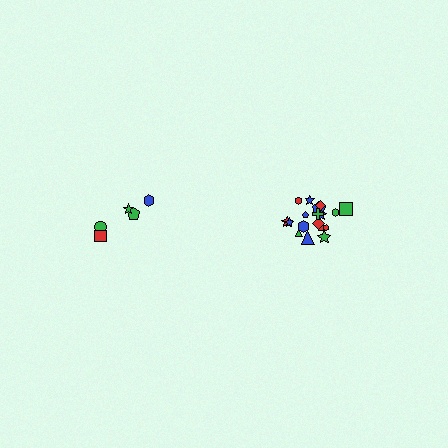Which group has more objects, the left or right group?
The right group.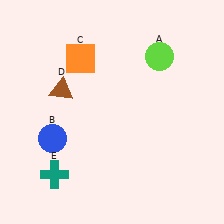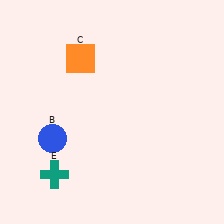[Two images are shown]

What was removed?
The lime circle (A), the brown triangle (D) were removed in Image 2.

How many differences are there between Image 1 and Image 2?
There are 2 differences between the two images.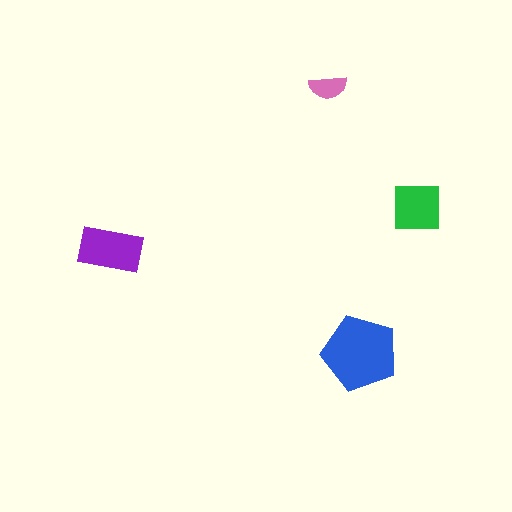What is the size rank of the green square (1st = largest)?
3rd.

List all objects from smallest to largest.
The pink semicircle, the green square, the purple rectangle, the blue pentagon.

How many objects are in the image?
There are 4 objects in the image.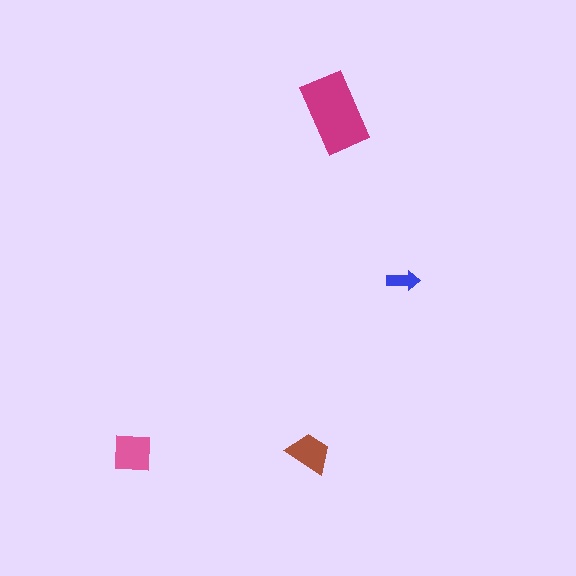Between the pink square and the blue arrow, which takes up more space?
The pink square.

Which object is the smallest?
The blue arrow.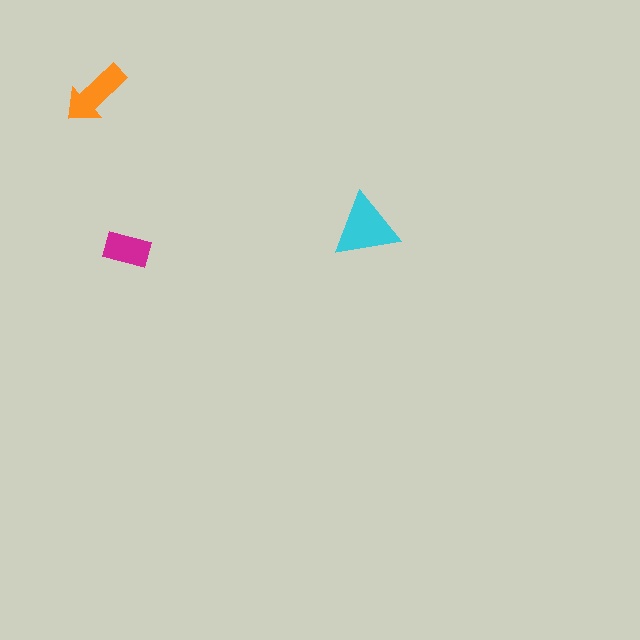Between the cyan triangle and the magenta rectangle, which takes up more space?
The cyan triangle.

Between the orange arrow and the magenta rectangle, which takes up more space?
The orange arrow.